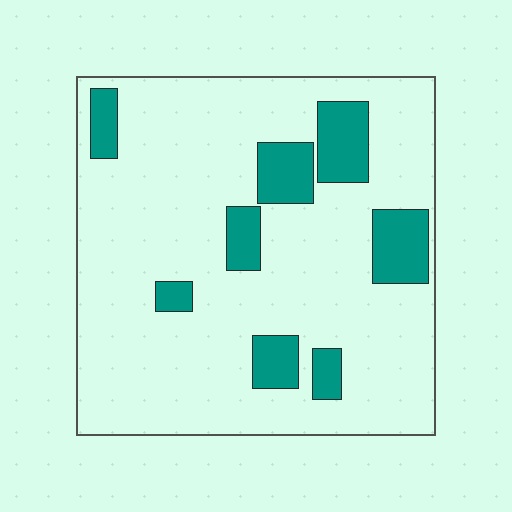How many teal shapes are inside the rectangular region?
8.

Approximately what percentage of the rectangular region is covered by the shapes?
Approximately 15%.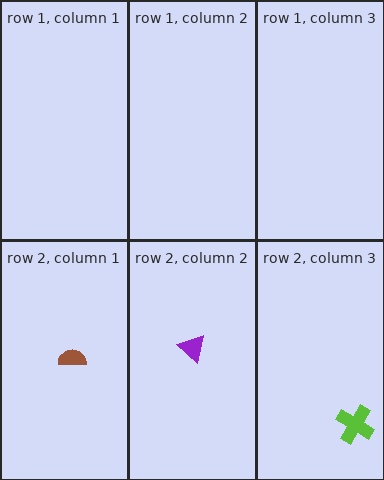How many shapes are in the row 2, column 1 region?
1.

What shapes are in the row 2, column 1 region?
The brown semicircle.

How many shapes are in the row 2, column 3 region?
1.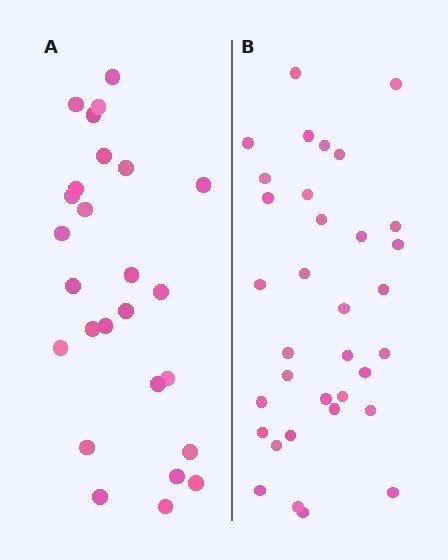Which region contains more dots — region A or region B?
Region B (the right region) has more dots.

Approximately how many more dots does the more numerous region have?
Region B has roughly 8 or so more dots than region A.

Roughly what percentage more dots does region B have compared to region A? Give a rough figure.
About 30% more.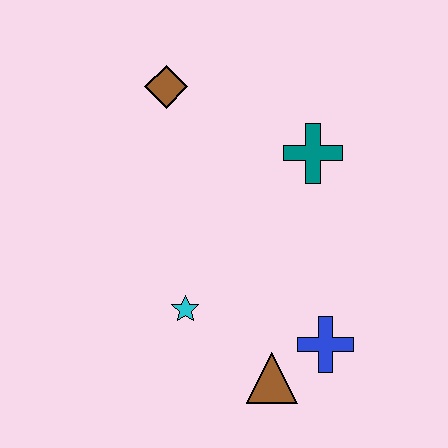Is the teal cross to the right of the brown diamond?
Yes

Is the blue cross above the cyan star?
No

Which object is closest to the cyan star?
The brown triangle is closest to the cyan star.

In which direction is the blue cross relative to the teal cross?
The blue cross is below the teal cross.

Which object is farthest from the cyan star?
The brown diamond is farthest from the cyan star.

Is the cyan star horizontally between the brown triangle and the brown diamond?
Yes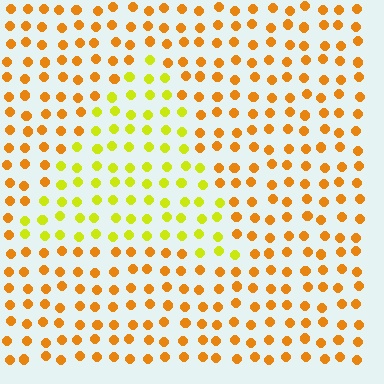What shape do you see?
I see a triangle.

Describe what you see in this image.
The image is filled with small orange elements in a uniform arrangement. A triangle-shaped region is visible where the elements are tinted to a slightly different hue, forming a subtle color boundary.